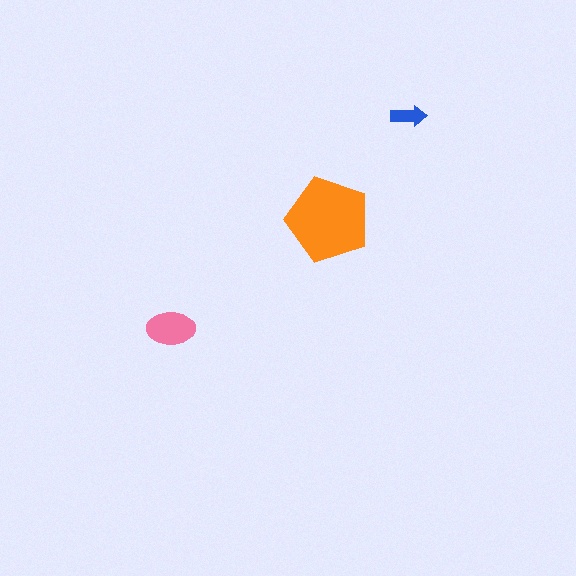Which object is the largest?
The orange pentagon.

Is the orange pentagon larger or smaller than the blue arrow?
Larger.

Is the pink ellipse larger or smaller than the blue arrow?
Larger.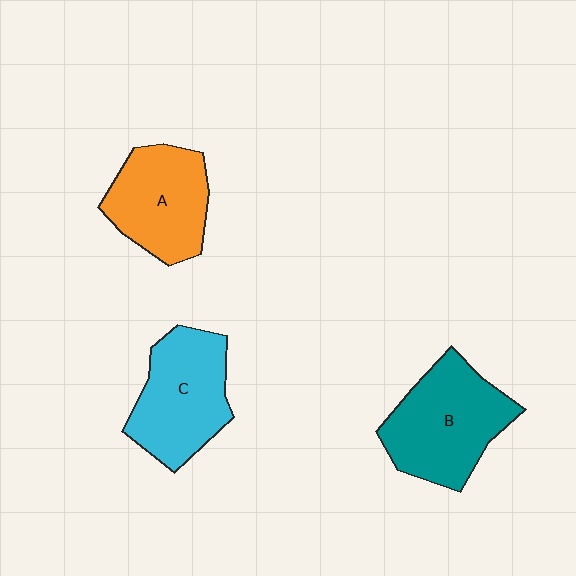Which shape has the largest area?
Shape B (teal).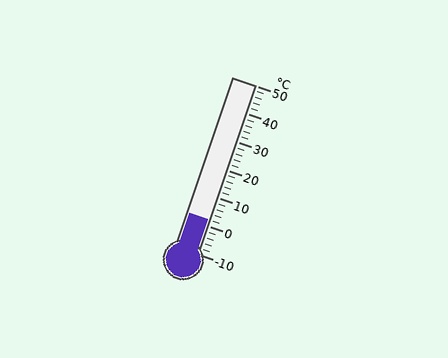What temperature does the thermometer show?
The thermometer shows approximately 2°C.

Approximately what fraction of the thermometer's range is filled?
The thermometer is filled to approximately 20% of its range.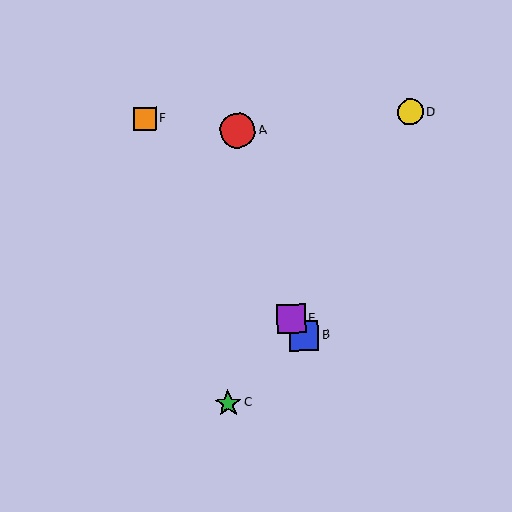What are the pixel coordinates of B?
Object B is at (304, 336).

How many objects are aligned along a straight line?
3 objects (B, E, F) are aligned along a straight line.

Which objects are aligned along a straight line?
Objects B, E, F are aligned along a straight line.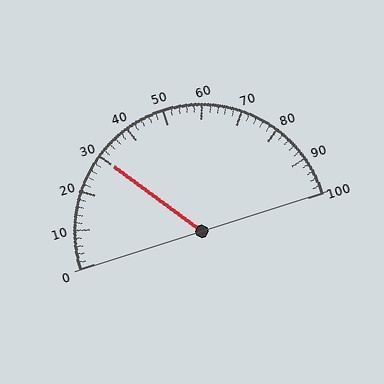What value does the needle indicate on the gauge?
The needle indicates approximately 30.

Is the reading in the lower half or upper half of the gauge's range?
The reading is in the lower half of the range (0 to 100).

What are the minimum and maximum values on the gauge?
The gauge ranges from 0 to 100.